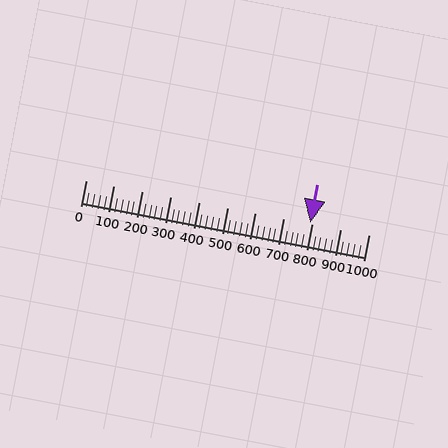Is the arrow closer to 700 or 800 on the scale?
The arrow is closer to 800.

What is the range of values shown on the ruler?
The ruler shows values from 0 to 1000.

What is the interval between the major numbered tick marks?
The major tick marks are spaced 100 units apart.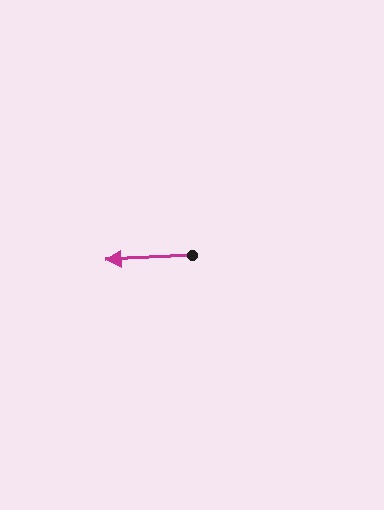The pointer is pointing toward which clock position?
Roughly 9 o'clock.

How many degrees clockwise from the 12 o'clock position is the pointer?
Approximately 267 degrees.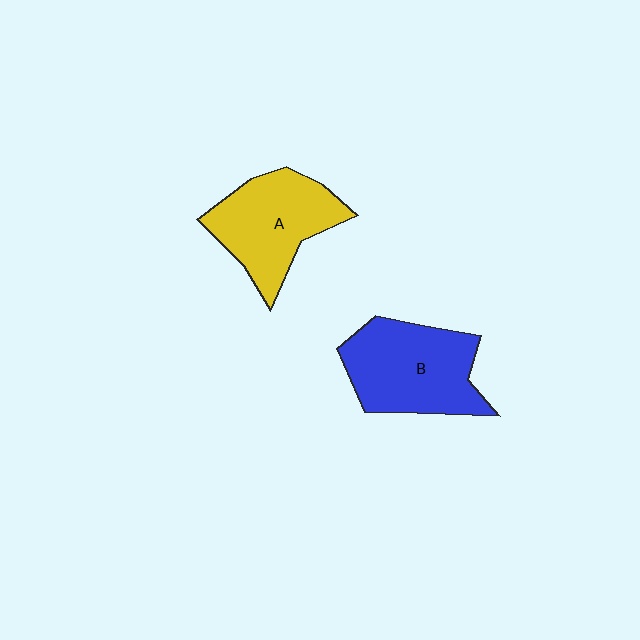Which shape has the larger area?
Shape B (blue).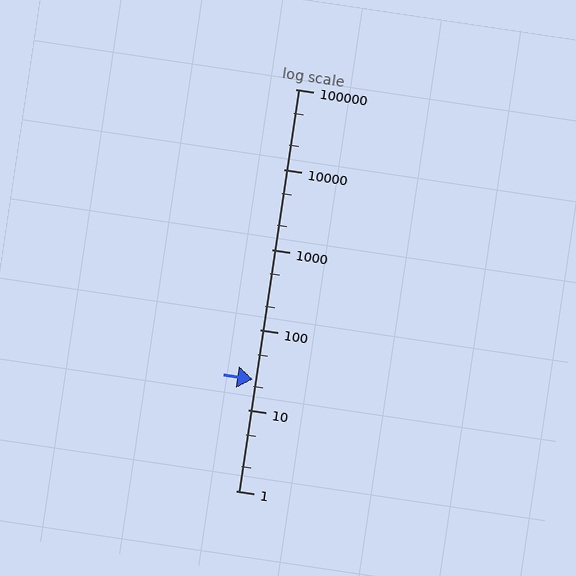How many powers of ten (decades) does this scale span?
The scale spans 5 decades, from 1 to 100000.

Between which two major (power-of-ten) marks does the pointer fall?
The pointer is between 10 and 100.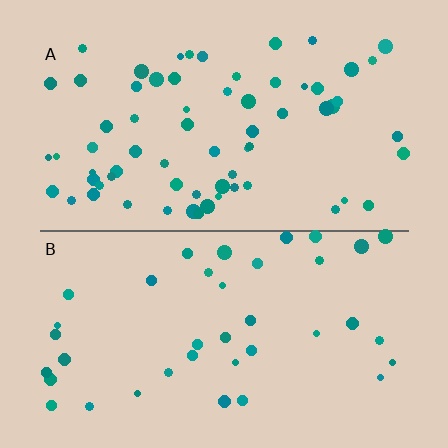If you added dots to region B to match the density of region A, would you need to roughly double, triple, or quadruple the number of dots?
Approximately double.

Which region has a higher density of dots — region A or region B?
A (the top).